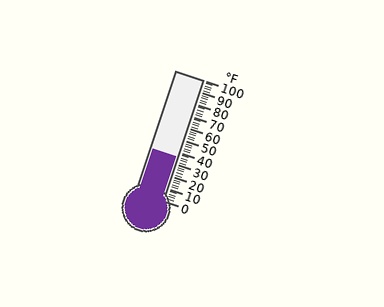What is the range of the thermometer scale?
The thermometer scale ranges from 0°F to 100°F.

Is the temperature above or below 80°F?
The temperature is below 80°F.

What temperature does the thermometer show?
The thermometer shows approximately 36°F.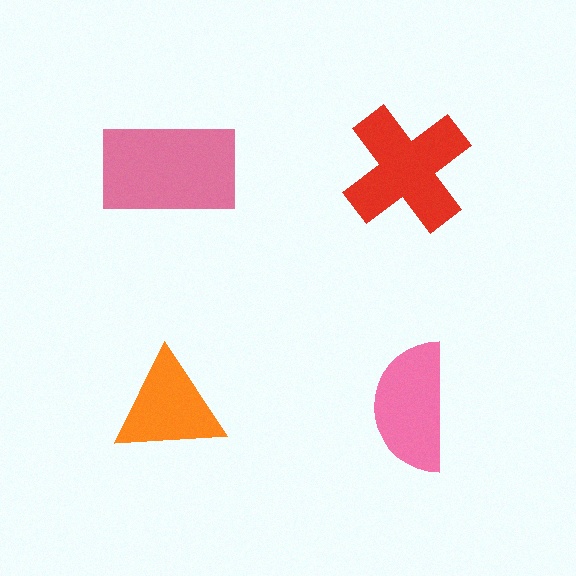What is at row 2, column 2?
A pink semicircle.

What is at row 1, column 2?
A red cross.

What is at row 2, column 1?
An orange triangle.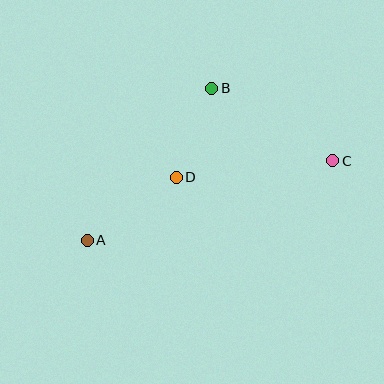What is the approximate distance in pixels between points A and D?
The distance between A and D is approximately 109 pixels.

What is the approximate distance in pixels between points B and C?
The distance between B and C is approximately 141 pixels.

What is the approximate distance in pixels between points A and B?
The distance between A and B is approximately 197 pixels.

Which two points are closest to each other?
Points B and D are closest to each other.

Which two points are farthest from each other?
Points A and C are farthest from each other.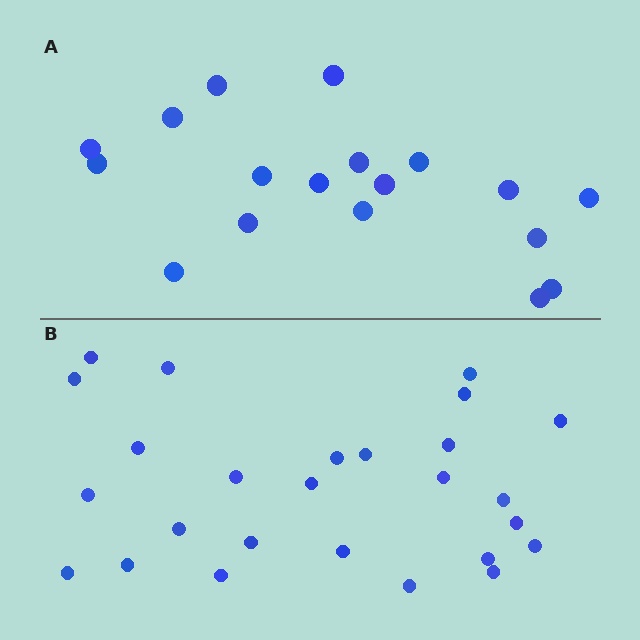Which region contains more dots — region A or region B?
Region B (the bottom region) has more dots.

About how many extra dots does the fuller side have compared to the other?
Region B has roughly 8 or so more dots than region A.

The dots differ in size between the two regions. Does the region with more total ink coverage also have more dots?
No. Region A has more total ink coverage because its dots are larger, but region B actually contains more individual dots. Total area can be misleading — the number of items is what matters here.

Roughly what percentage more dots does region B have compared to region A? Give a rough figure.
About 45% more.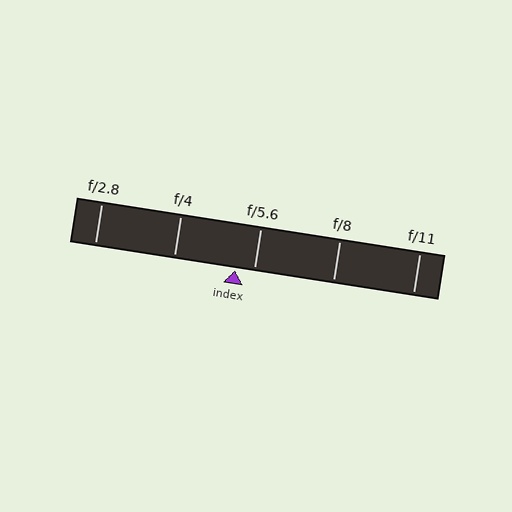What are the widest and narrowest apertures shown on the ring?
The widest aperture shown is f/2.8 and the narrowest is f/11.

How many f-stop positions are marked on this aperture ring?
There are 5 f-stop positions marked.